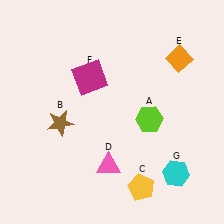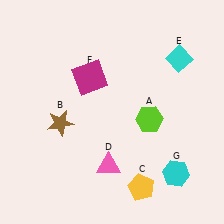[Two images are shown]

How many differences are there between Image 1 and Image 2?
There is 1 difference between the two images.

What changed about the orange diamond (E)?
In Image 1, E is orange. In Image 2, it changed to cyan.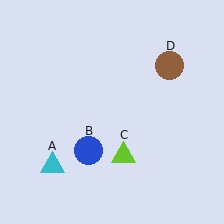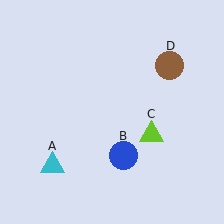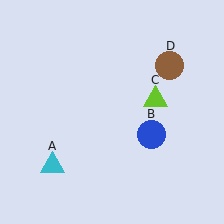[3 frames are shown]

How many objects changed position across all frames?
2 objects changed position: blue circle (object B), lime triangle (object C).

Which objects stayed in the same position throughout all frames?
Cyan triangle (object A) and brown circle (object D) remained stationary.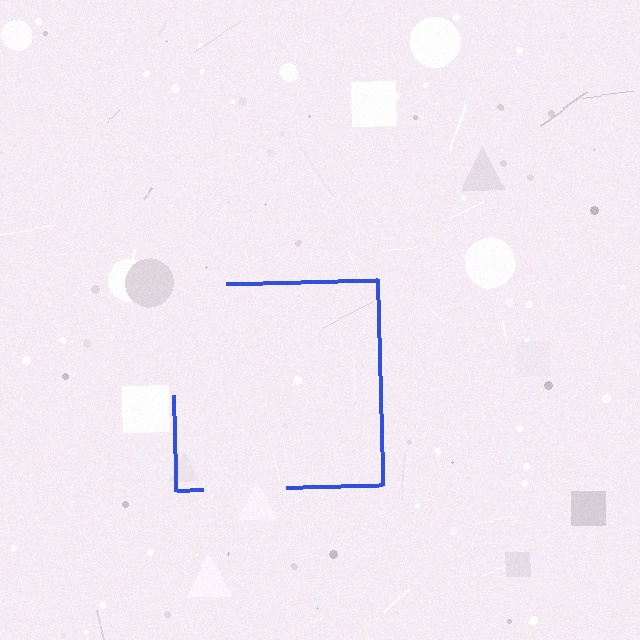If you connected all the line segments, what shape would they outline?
They would outline a square.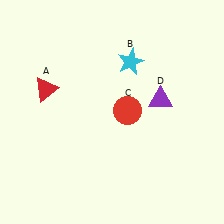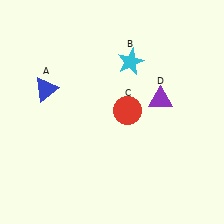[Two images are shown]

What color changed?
The triangle (A) changed from red in Image 1 to blue in Image 2.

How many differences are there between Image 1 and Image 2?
There is 1 difference between the two images.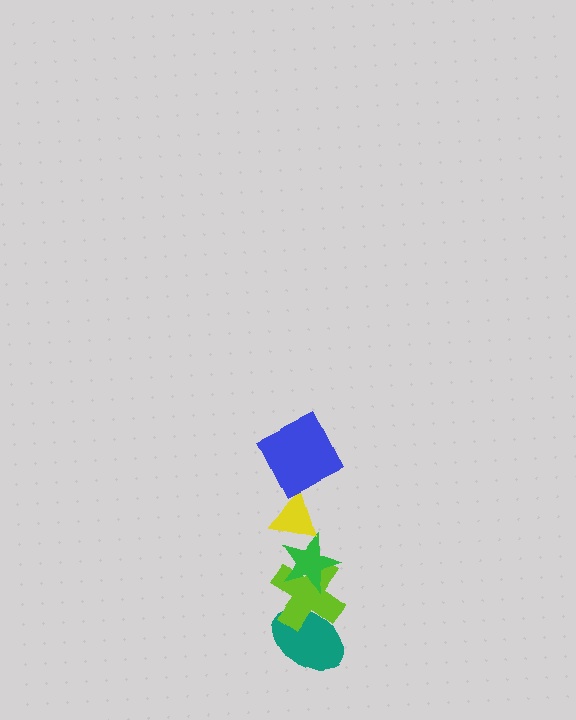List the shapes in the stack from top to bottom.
From top to bottom: the blue square, the yellow triangle, the green star, the lime cross, the teal ellipse.